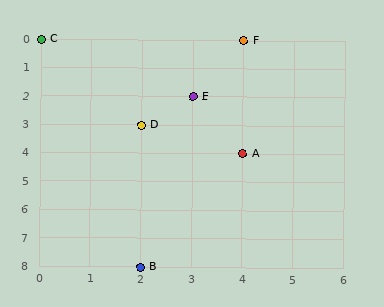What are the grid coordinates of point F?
Point F is at grid coordinates (4, 0).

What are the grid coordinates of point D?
Point D is at grid coordinates (2, 3).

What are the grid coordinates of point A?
Point A is at grid coordinates (4, 4).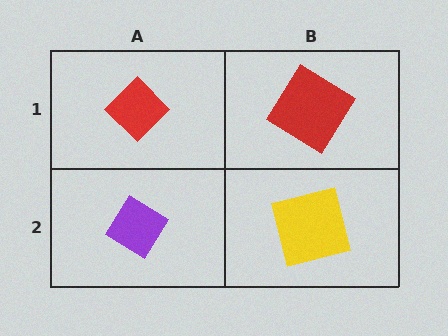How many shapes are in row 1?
2 shapes.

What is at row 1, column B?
A red diamond.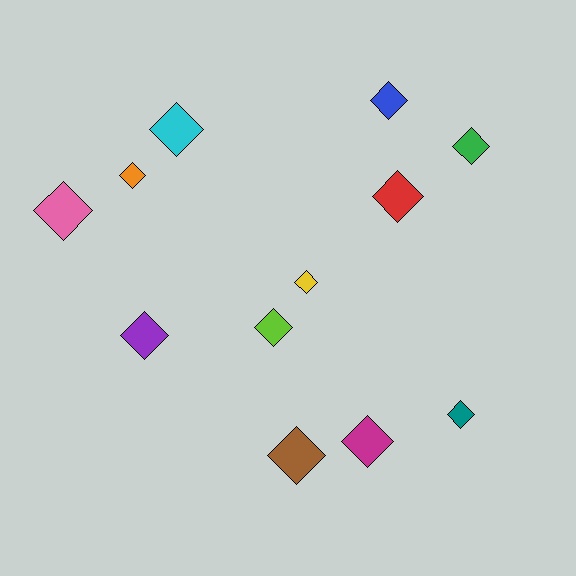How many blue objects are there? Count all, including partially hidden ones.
There is 1 blue object.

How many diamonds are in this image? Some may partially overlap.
There are 12 diamonds.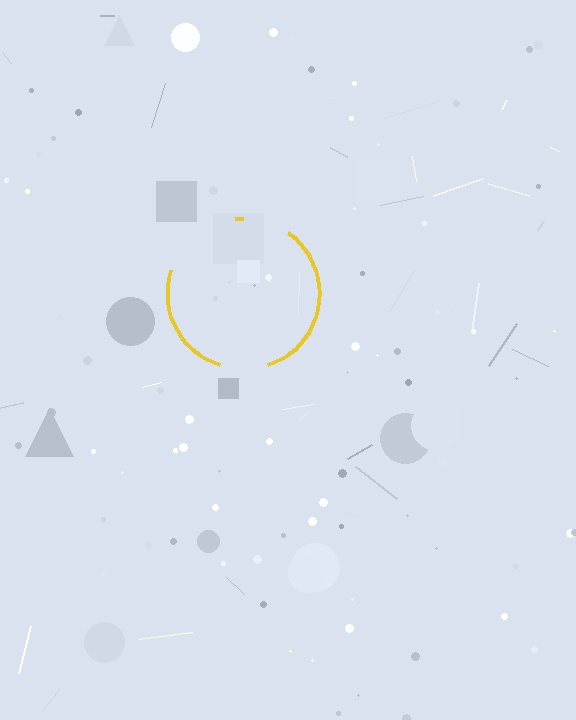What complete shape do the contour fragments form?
The contour fragments form a circle.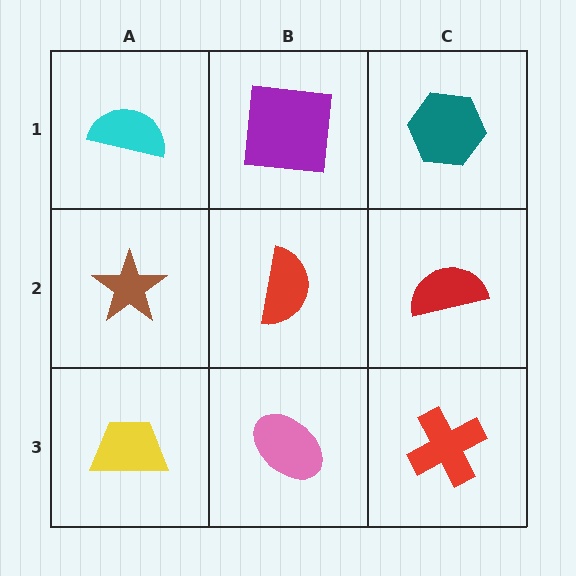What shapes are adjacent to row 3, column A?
A brown star (row 2, column A), a pink ellipse (row 3, column B).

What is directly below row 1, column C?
A red semicircle.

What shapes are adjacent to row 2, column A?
A cyan semicircle (row 1, column A), a yellow trapezoid (row 3, column A), a red semicircle (row 2, column B).